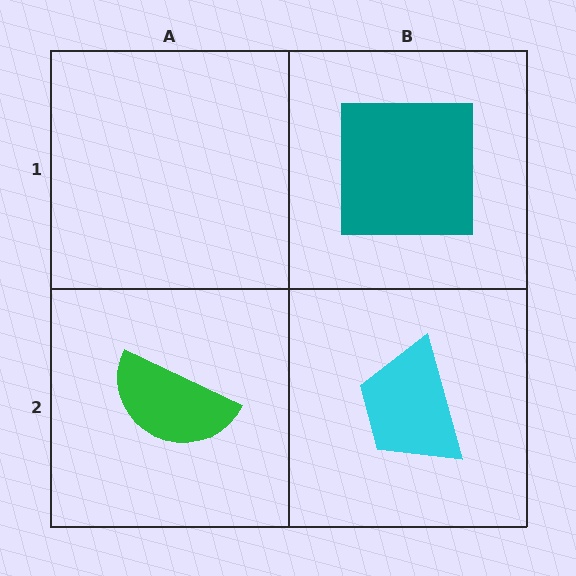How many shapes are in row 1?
1 shape.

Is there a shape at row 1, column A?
No, that cell is empty.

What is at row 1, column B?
A teal square.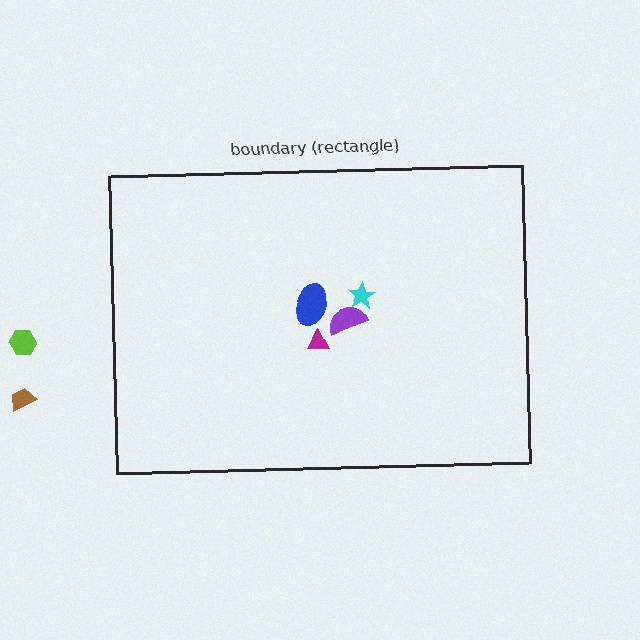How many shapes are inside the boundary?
4 inside, 2 outside.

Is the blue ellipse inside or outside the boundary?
Inside.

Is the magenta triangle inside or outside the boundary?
Inside.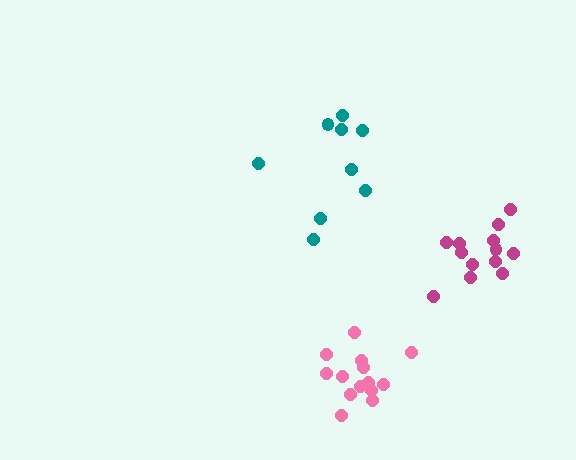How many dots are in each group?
Group 1: 9 dots, Group 2: 14 dots, Group 3: 13 dots (36 total).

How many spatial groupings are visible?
There are 3 spatial groupings.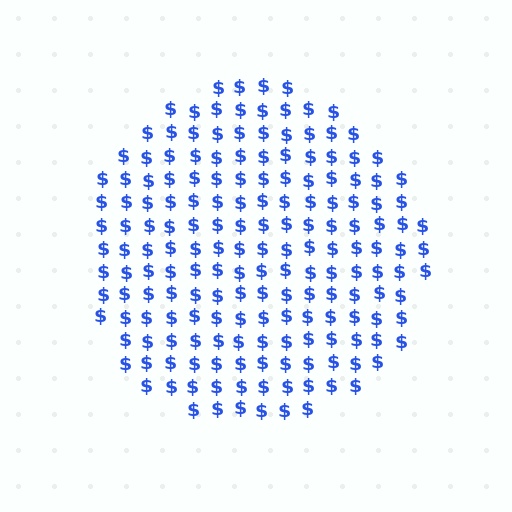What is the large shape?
The large shape is a circle.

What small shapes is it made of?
It is made of small dollar signs.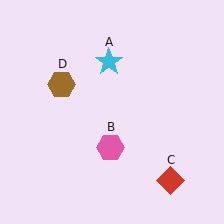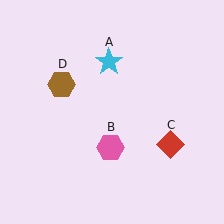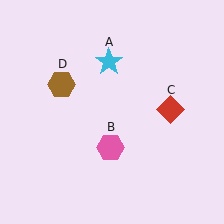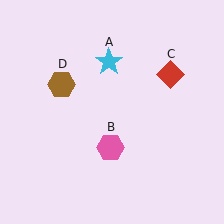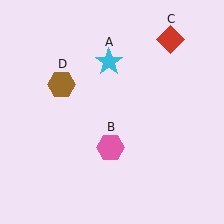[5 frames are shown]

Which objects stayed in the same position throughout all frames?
Cyan star (object A) and pink hexagon (object B) and brown hexagon (object D) remained stationary.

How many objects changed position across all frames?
1 object changed position: red diamond (object C).